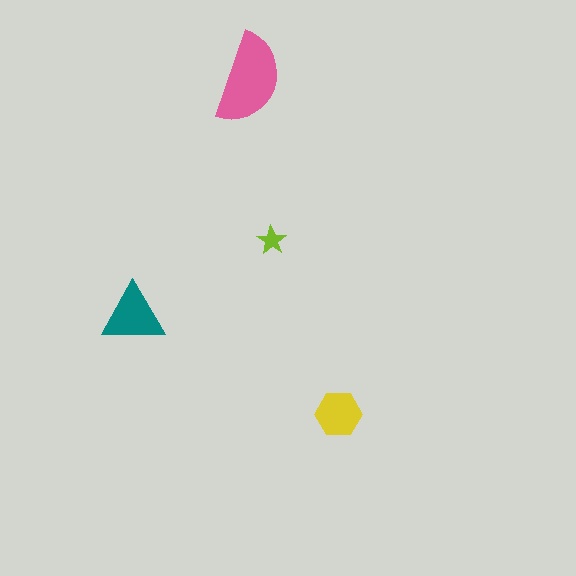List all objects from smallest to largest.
The lime star, the yellow hexagon, the teal triangle, the pink semicircle.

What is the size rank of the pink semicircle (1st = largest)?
1st.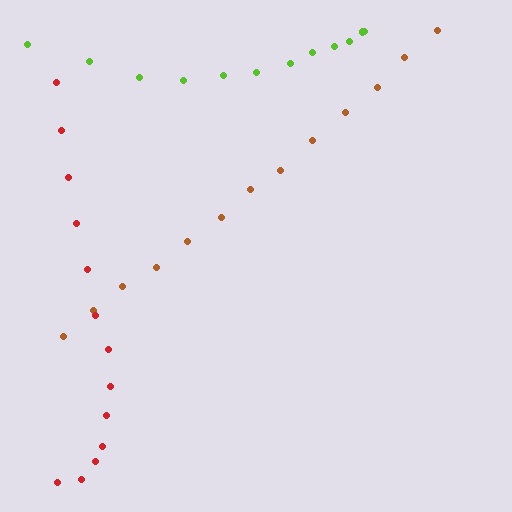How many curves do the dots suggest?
There are 3 distinct paths.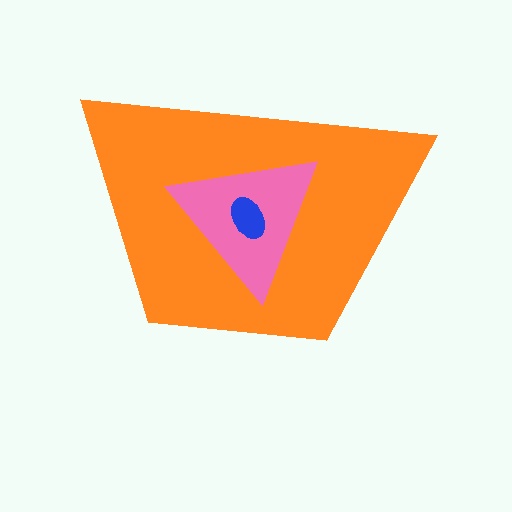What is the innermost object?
The blue ellipse.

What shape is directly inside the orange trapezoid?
The pink triangle.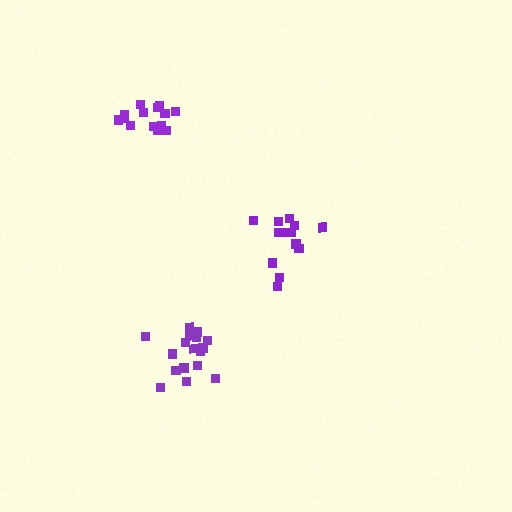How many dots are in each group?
Group 1: 13 dots, Group 2: 17 dots, Group 3: 14 dots (44 total).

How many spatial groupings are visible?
There are 3 spatial groupings.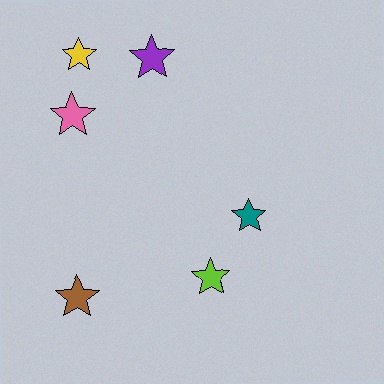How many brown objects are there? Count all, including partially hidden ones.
There is 1 brown object.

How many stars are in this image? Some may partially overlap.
There are 6 stars.